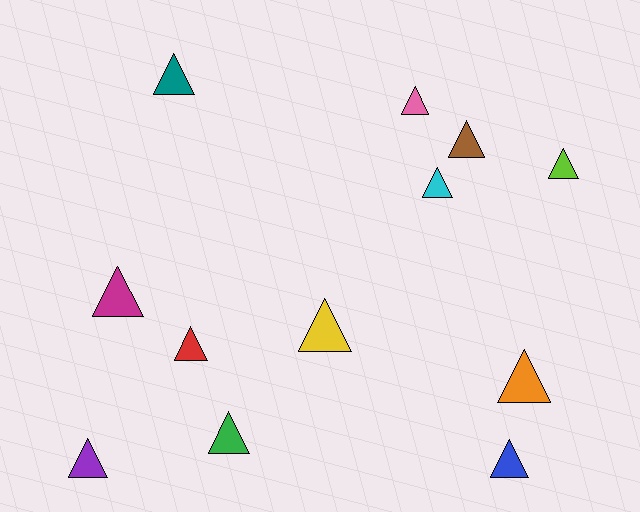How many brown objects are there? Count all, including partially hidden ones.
There is 1 brown object.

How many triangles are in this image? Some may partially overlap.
There are 12 triangles.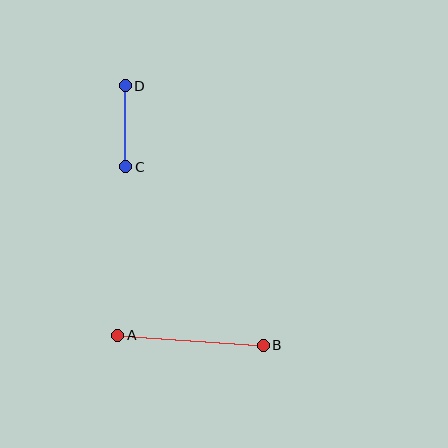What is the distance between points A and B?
The distance is approximately 146 pixels.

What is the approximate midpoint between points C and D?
The midpoint is at approximately (125, 126) pixels.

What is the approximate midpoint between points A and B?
The midpoint is at approximately (190, 340) pixels.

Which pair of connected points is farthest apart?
Points A and B are farthest apart.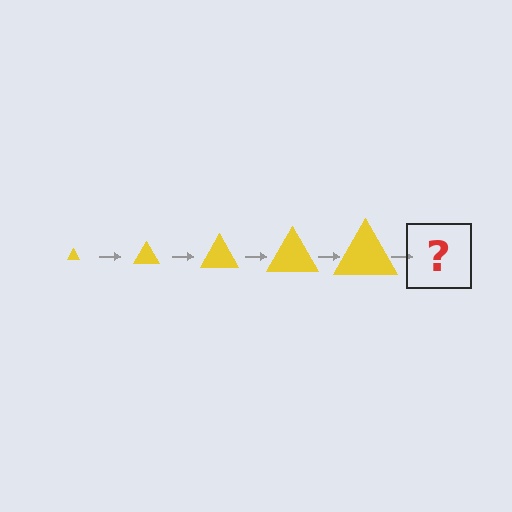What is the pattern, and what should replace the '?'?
The pattern is that the triangle gets progressively larger each step. The '?' should be a yellow triangle, larger than the previous one.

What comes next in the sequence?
The next element should be a yellow triangle, larger than the previous one.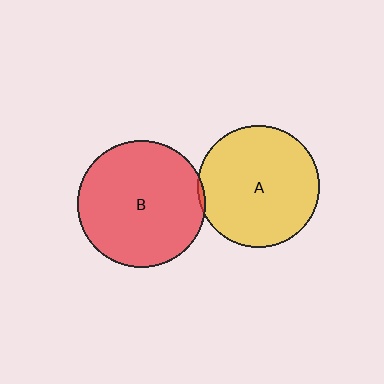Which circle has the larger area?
Circle B (red).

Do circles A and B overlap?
Yes.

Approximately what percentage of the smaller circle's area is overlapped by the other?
Approximately 5%.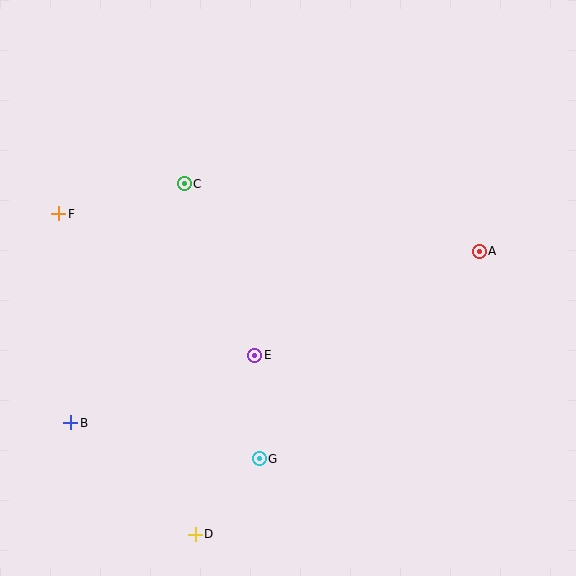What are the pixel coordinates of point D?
Point D is at (195, 534).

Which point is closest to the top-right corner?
Point A is closest to the top-right corner.